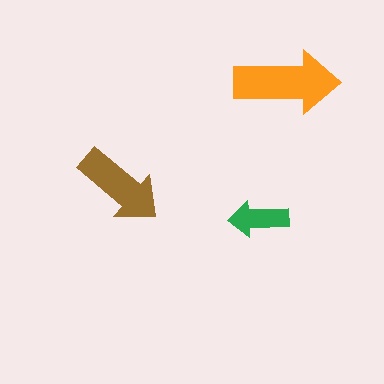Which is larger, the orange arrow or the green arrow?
The orange one.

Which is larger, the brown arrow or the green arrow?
The brown one.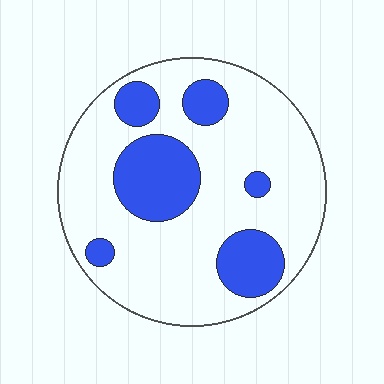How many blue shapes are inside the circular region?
6.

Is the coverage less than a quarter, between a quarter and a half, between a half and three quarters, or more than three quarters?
Between a quarter and a half.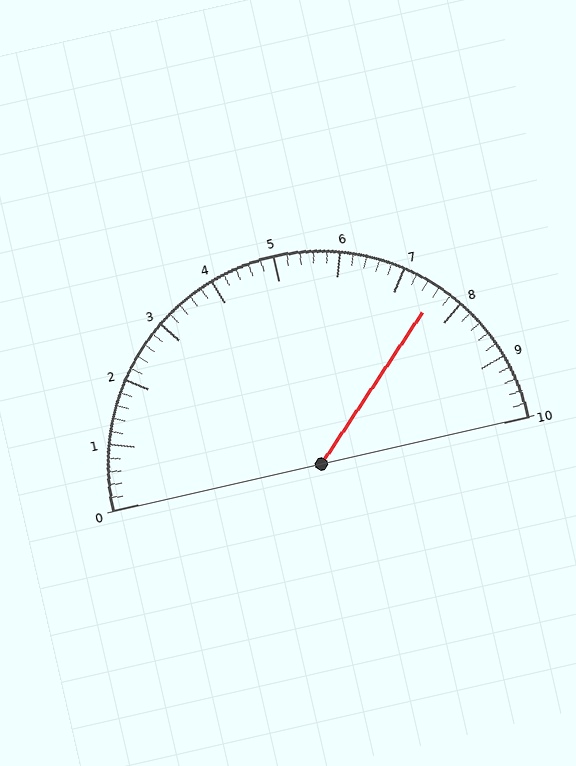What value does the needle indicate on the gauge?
The needle indicates approximately 7.6.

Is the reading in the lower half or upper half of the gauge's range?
The reading is in the upper half of the range (0 to 10).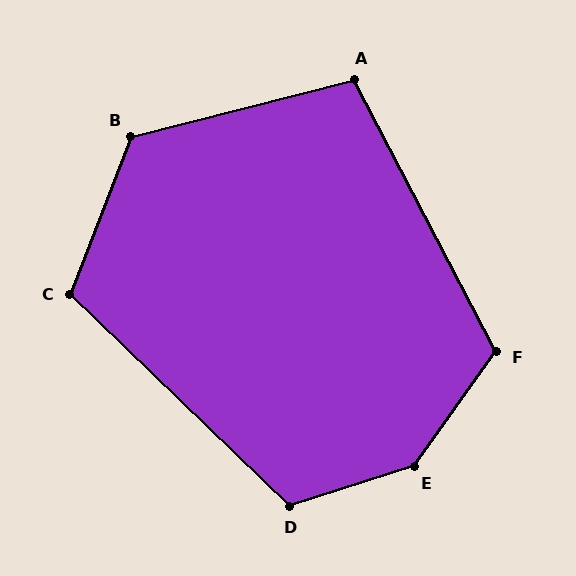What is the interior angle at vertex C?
Approximately 113 degrees (obtuse).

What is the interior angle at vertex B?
Approximately 125 degrees (obtuse).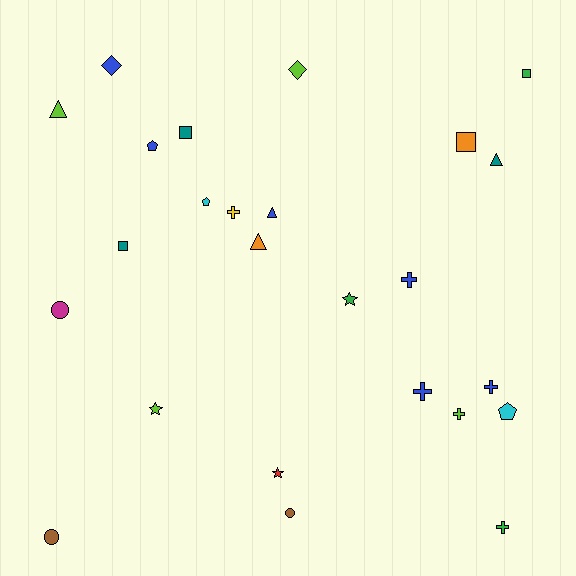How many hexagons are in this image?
There are no hexagons.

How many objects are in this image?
There are 25 objects.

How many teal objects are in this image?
There are 3 teal objects.